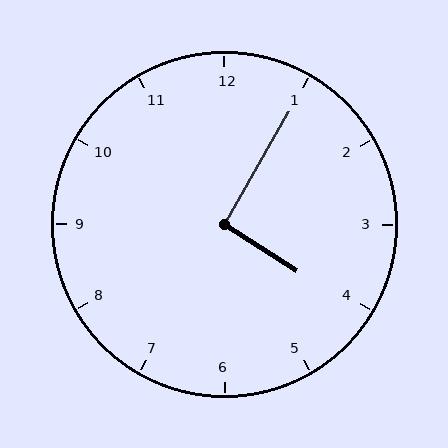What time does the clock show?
4:05.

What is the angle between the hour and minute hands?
Approximately 92 degrees.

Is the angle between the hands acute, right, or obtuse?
It is right.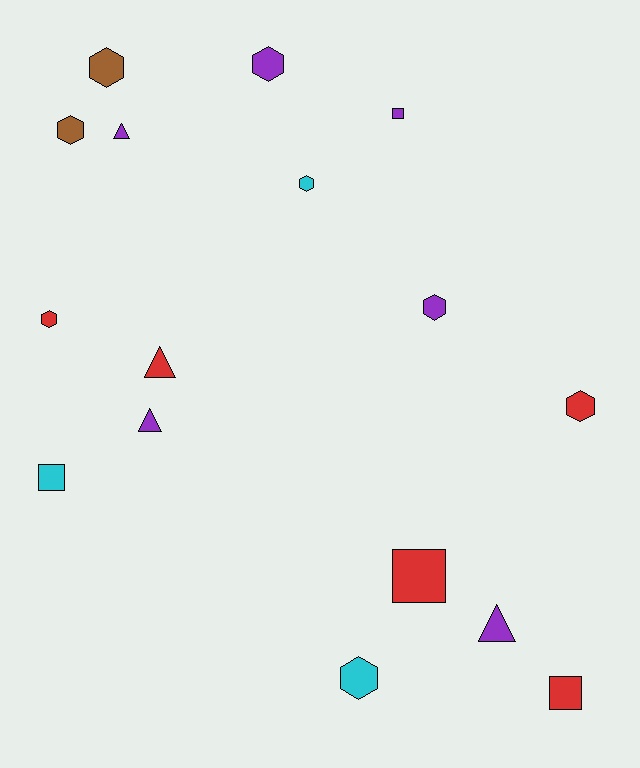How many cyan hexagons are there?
There are 2 cyan hexagons.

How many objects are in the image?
There are 16 objects.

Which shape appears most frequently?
Hexagon, with 8 objects.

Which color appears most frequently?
Purple, with 6 objects.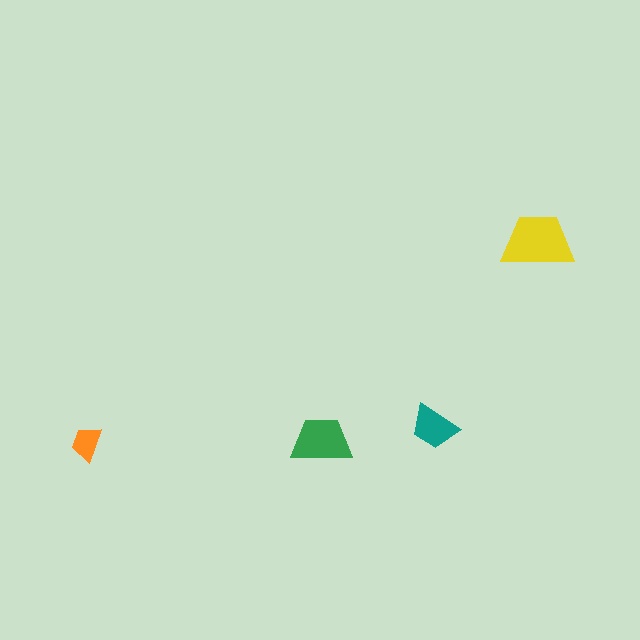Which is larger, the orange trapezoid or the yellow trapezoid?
The yellow one.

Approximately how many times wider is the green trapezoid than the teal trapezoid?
About 1.5 times wider.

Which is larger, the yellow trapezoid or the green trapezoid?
The yellow one.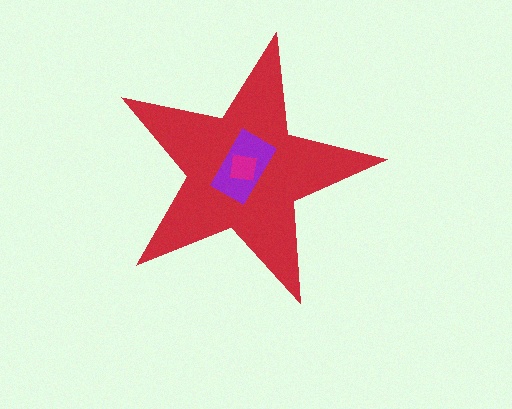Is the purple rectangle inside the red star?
Yes.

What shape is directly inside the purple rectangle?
The magenta square.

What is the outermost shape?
The red star.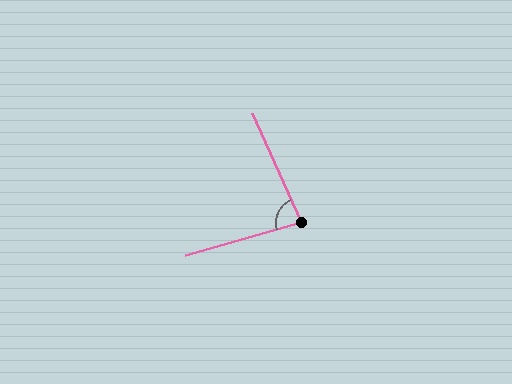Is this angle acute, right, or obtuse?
It is acute.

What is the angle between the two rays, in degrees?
Approximately 82 degrees.